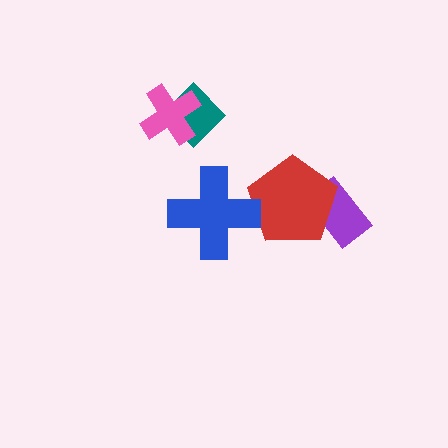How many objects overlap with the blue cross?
1 object overlaps with the blue cross.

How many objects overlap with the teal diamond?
1 object overlaps with the teal diamond.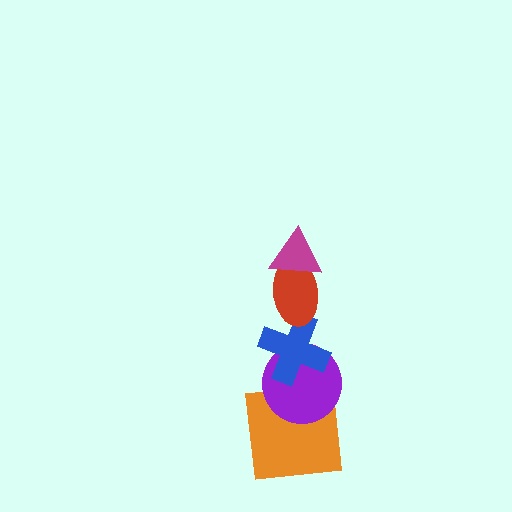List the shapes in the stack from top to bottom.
From top to bottom: the magenta triangle, the red ellipse, the blue cross, the purple circle, the orange square.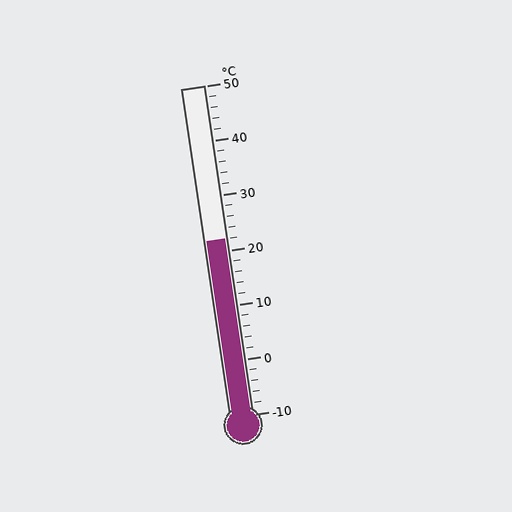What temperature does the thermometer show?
The thermometer shows approximately 22°C.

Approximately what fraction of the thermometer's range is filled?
The thermometer is filled to approximately 55% of its range.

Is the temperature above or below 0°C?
The temperature is above 0°C.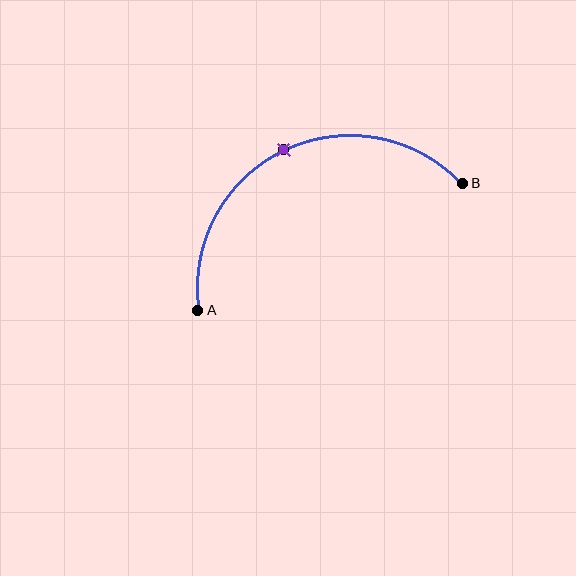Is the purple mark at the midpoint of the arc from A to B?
Yes. The purple mark lies on the arc at equal arc-length from both A and B — it is the arc midpoint.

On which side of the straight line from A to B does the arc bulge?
The arc bulges above the straight line connecting A and B.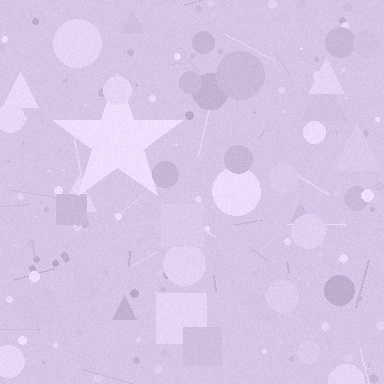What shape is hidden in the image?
A star is hidden in the image.